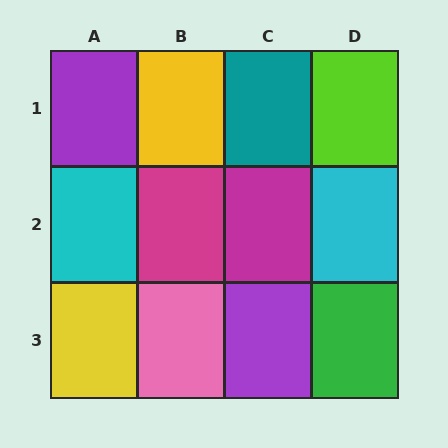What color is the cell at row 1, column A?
Purple.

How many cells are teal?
1 cell is teal.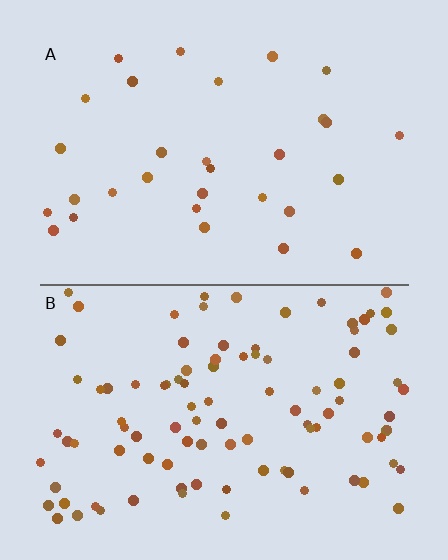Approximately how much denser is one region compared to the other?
Approximately 3.3× — region B over region A.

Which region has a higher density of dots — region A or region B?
B (the bottom).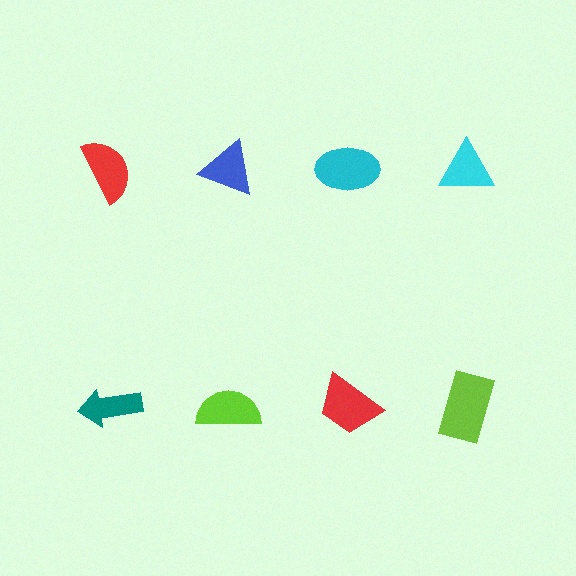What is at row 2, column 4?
A lime rectangle.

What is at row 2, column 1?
A teal arrow.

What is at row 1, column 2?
A blue triangle.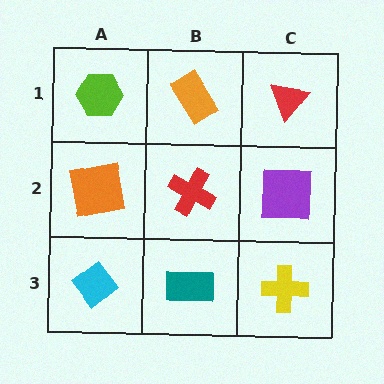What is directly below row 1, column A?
An orange square.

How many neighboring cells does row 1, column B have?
3.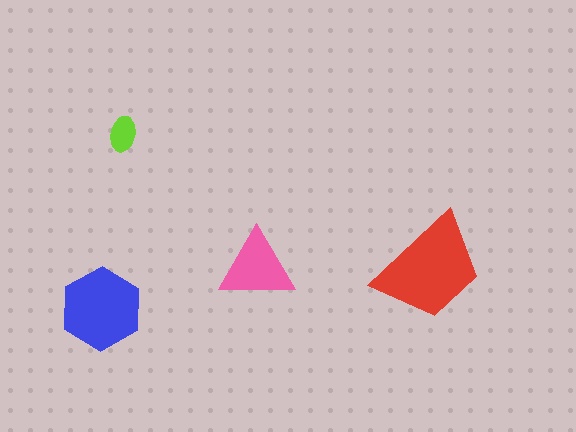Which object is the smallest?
The lime ellipse.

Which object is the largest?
The red trapezoid.